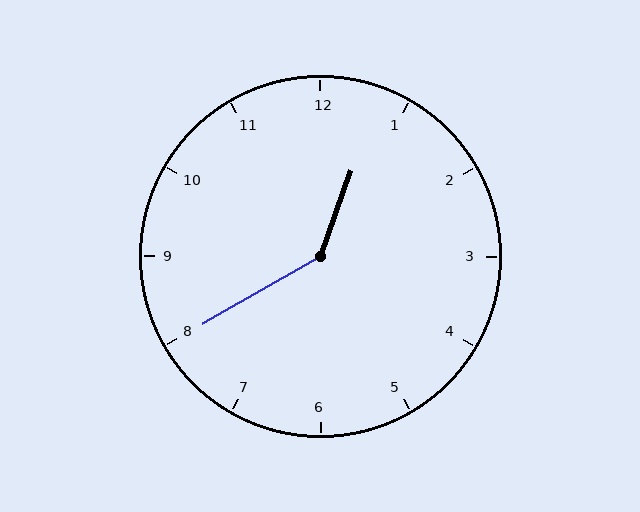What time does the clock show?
12:40.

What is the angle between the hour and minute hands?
Approximately 140 degrees.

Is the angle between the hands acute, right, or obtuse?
It is obtuse.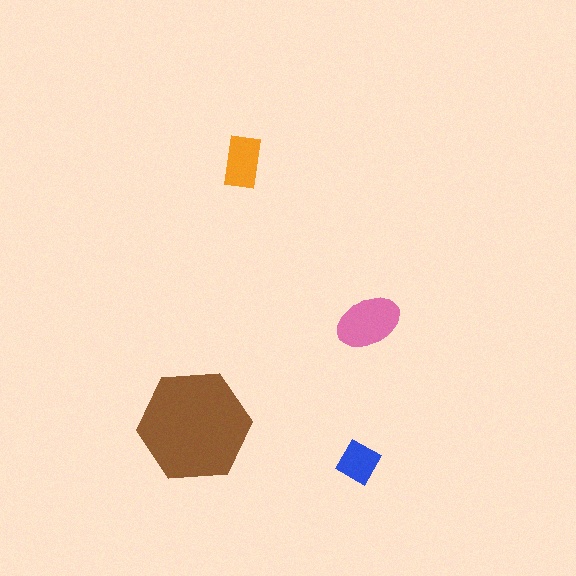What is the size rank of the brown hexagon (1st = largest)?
1st.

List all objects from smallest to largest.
The blue diamond, the orange rectangle, the pink ellipse, the brown hexagon.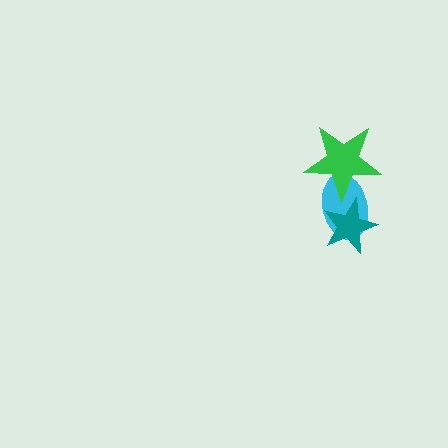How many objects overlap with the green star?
1 object overlaps with the green star.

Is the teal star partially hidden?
No, no other shape covers it.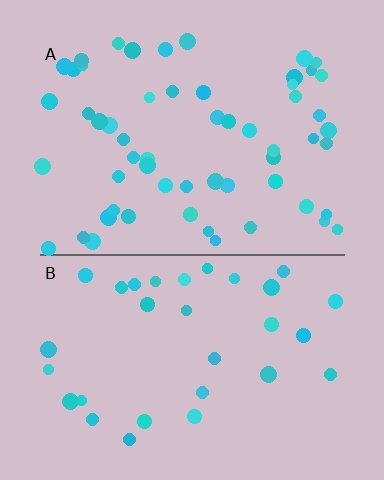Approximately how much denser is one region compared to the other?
Approximately 1.9× — region A over region B.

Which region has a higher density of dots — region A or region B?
A (the top).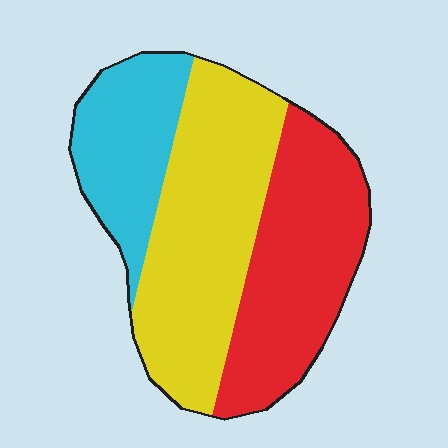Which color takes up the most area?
Yellow, at roughly 40%.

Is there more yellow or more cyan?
Yellow.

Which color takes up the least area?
Cyan, at roughly 20%.